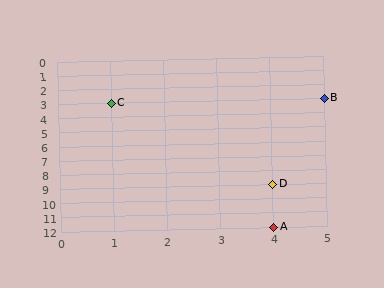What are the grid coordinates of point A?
Point A is at grid coordinates (4, 12).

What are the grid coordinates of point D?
Point D is at grid coordinates (4, 9).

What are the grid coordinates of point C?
Point C is at grid coordinates (1, 3).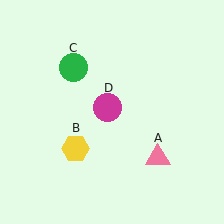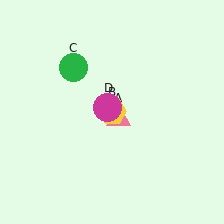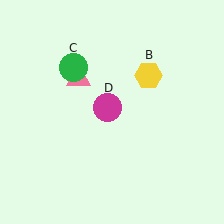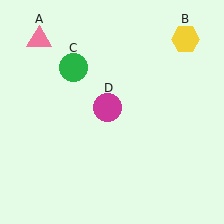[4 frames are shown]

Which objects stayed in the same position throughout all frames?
Green circle (object C) and magenta circle (object D) remained stationary.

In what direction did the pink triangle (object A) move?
The pink triangle (object A) moved up and to the left.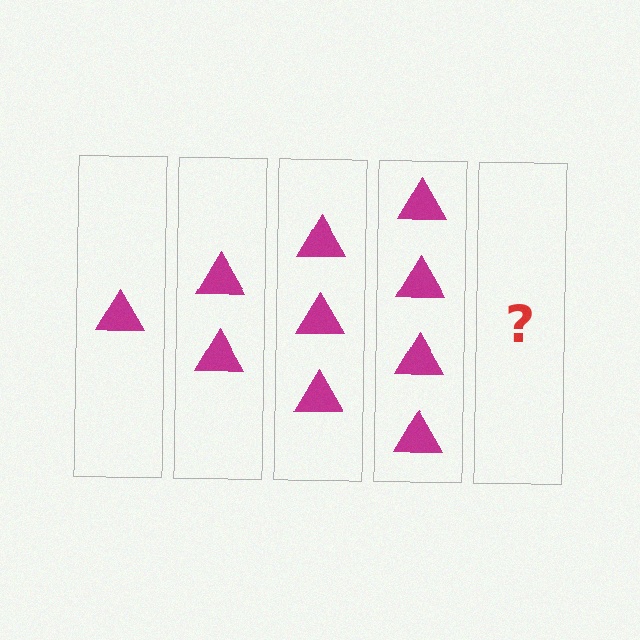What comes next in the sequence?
The next element should be 5 triangles.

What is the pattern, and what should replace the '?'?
The pattern is that each step adds one more triangle. The '?' should be 5 triangles.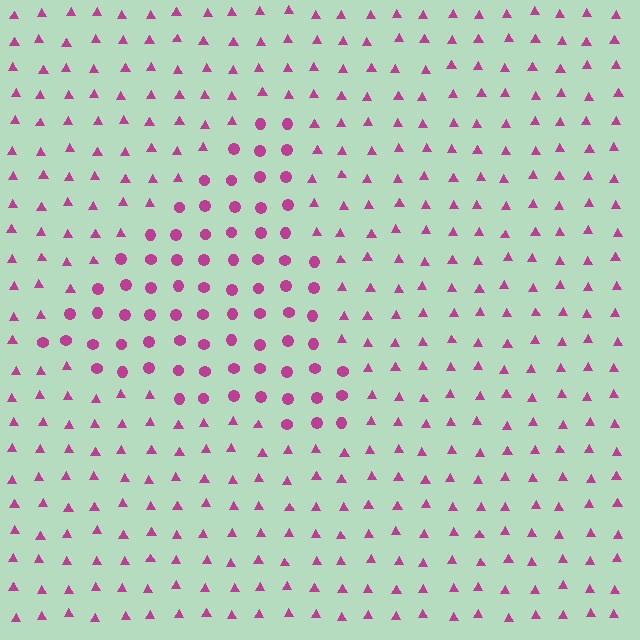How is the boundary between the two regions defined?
The boundary is defined by a change in element shape: circles inside vs. triangles outside. All elements share the same color and spacing.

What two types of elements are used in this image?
The image uses circles inside the triangle region and triangles outside it.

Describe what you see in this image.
The image is filled with small magenta elements arranged in a uniform grid. A triangle-shaped region contains circles, while the surrounding area contains triangles. The boundary is defined purely by the change in element shape.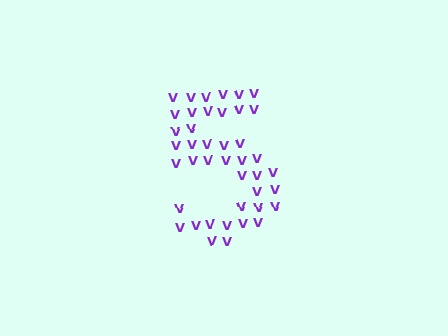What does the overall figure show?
The overall figure shows the digit 5.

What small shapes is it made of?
It is made of small letter V's.